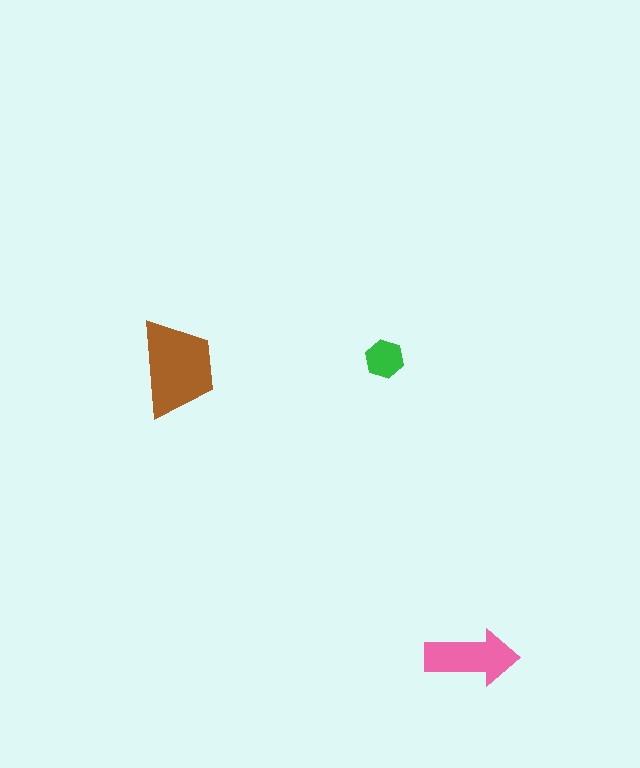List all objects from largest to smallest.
The brown trapezoid, the pink arrow, the green hexagon.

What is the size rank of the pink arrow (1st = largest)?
2nd.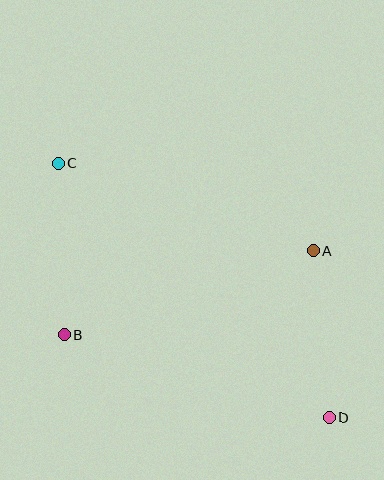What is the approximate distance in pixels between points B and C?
The distance between B and C is approximately 172 pixels.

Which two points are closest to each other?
Points A and D are closest to each other.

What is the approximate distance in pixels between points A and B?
The distance between A and B is approximately 263 pixels.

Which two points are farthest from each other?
Points C and D are farthest from each other.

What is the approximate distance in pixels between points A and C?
The distance between A and C is approximately 270 pixels.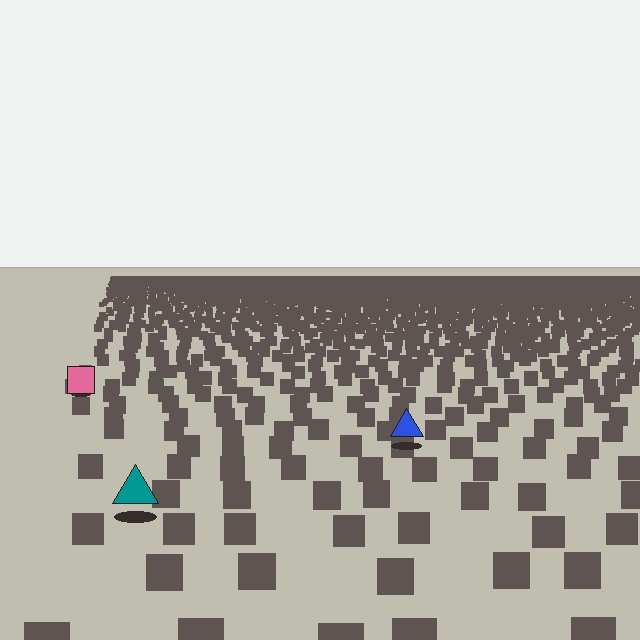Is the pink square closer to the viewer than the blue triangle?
No. The blue triangle is closer — you can tell from the texture gradient: the ground texture is coarser near it.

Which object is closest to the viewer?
The teal triangle is closest. The texture marks near it are larger and more spread out.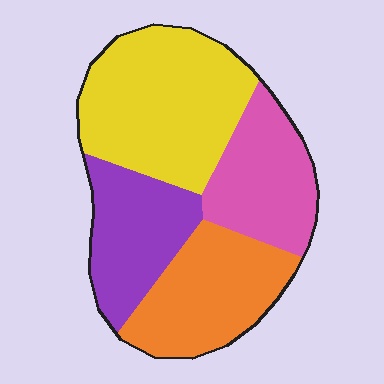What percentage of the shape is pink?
Pink takes up about one fifth (1/5) of the shape.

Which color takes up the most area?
Yellow, at roughly 35%.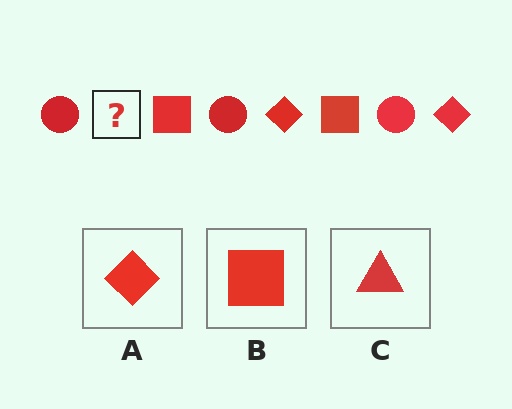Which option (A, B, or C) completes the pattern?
A.